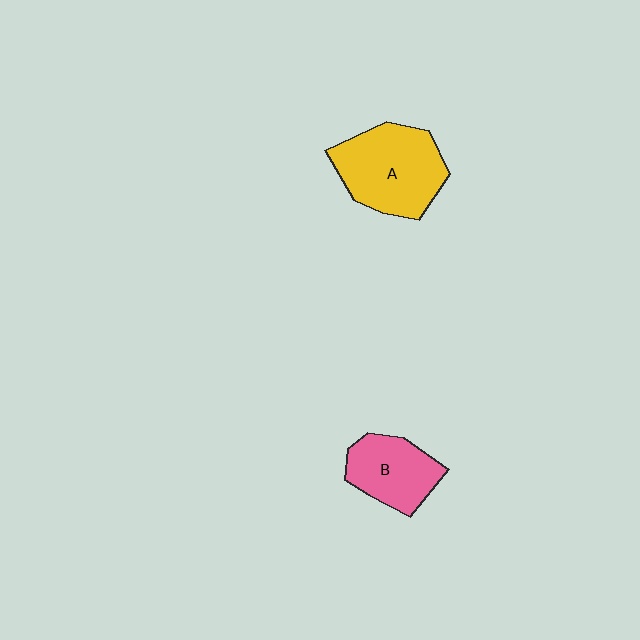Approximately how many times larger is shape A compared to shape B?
Approximately 1.5 times.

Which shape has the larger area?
Shape A (yellow).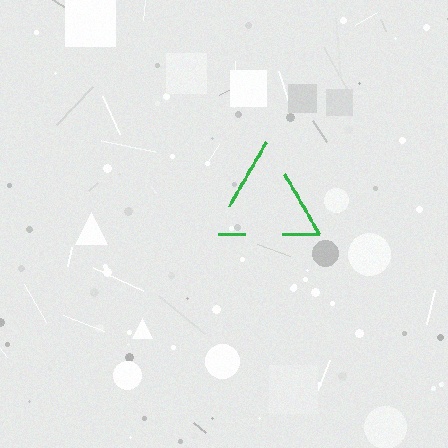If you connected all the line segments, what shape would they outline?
They would outline a triangle.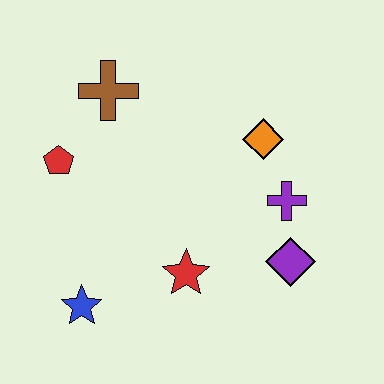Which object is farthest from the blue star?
The orange diamond is farthest from the blue star.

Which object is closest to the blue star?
The red star is closest to the blue star.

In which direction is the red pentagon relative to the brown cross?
The red pentagon is below the brown cross.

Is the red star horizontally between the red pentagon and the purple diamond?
Yes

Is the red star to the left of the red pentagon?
No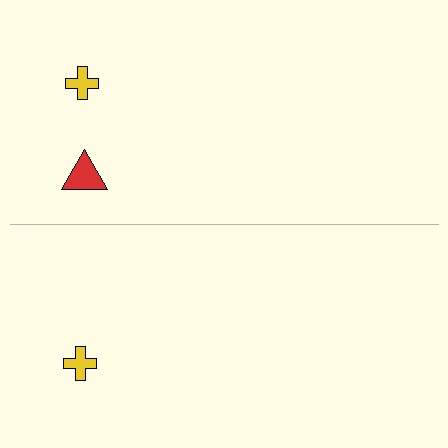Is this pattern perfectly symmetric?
No, the pattern is not perfectly symmetric. A red triangle is missing from the bottom side.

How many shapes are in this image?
There are 3 shapes in this image.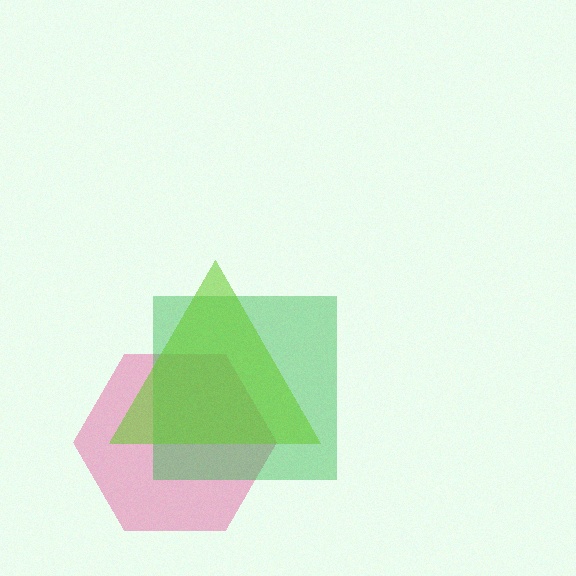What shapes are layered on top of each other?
The layered shapes are: a pink hexagon, a green square, a lime triangle.